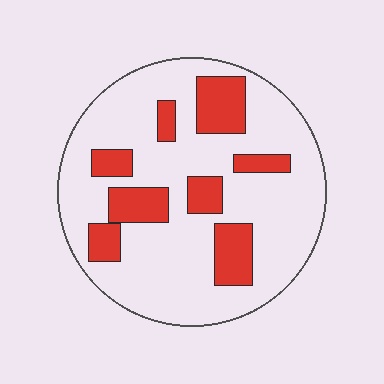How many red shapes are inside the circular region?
8.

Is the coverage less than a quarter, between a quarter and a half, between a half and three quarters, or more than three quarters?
Less than a quarter.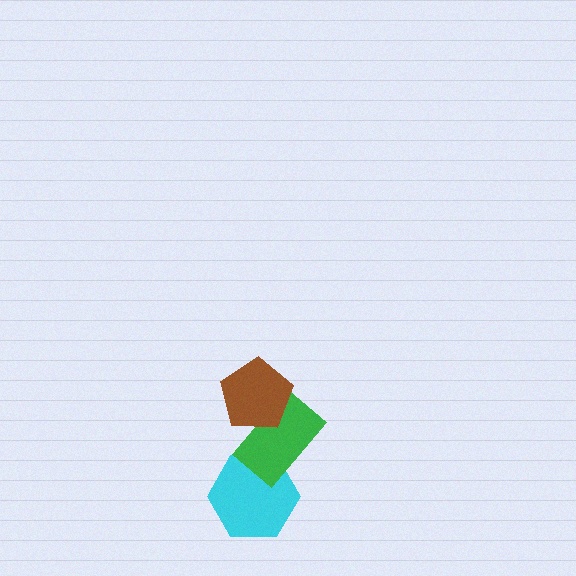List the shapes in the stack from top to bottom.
From top to bottom: the brown pentagon, the green rectangle, the cyan hexagon.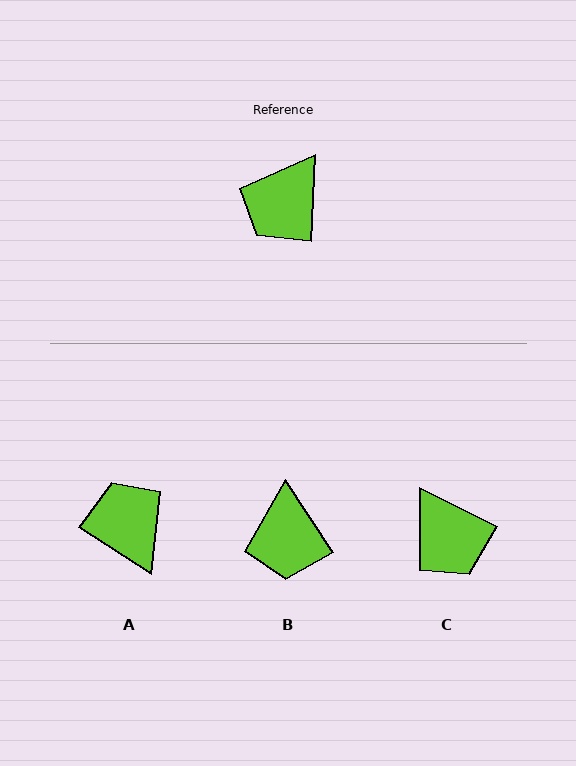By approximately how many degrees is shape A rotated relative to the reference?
Approximately 120 degrees clockwise.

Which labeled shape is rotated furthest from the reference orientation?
A, about 120 degrees away.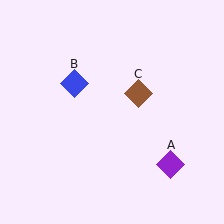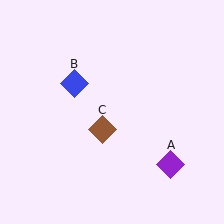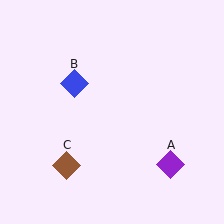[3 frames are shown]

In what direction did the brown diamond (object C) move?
The brown diamond (object C) moved down and to the left.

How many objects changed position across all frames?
1 object changed position: brown diamond (object C).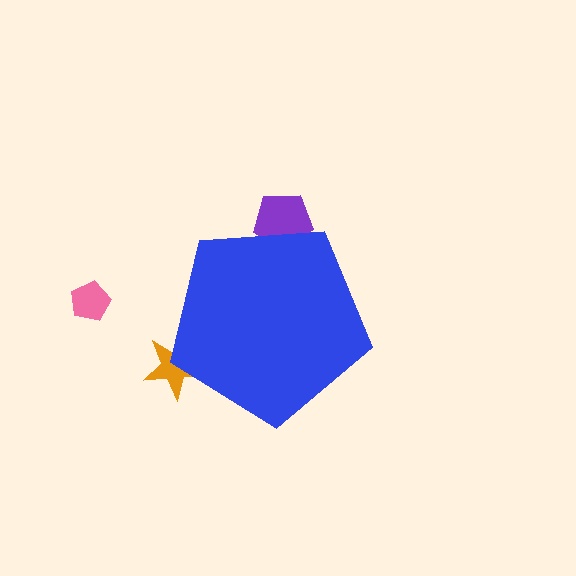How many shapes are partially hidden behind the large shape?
2 shapes are partially hidden.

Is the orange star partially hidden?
Yes, the orange star is partially hidden behind the blue pentagon.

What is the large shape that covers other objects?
A blue pentagon.